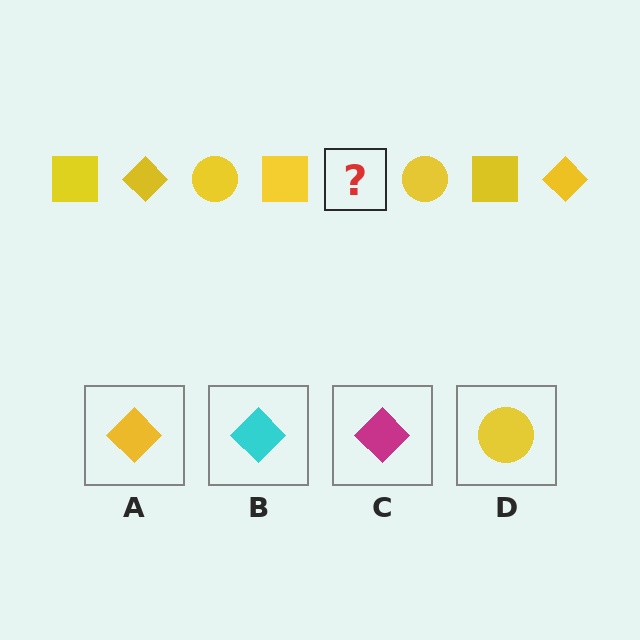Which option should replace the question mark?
Option A.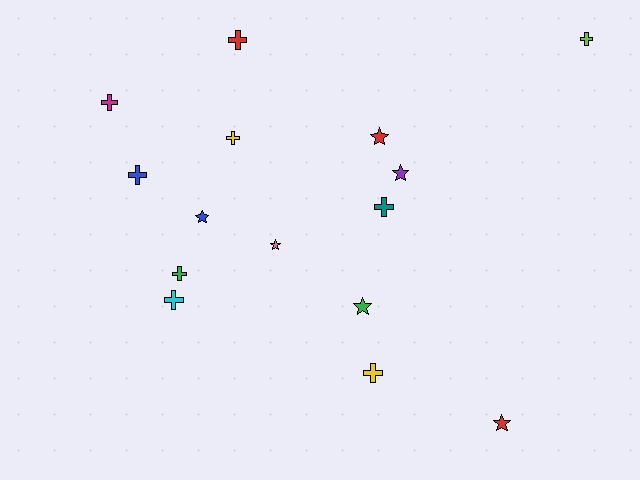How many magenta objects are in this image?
There is 1 magenta object.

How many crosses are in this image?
There are 9 crosses.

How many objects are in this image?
There are 15 objects.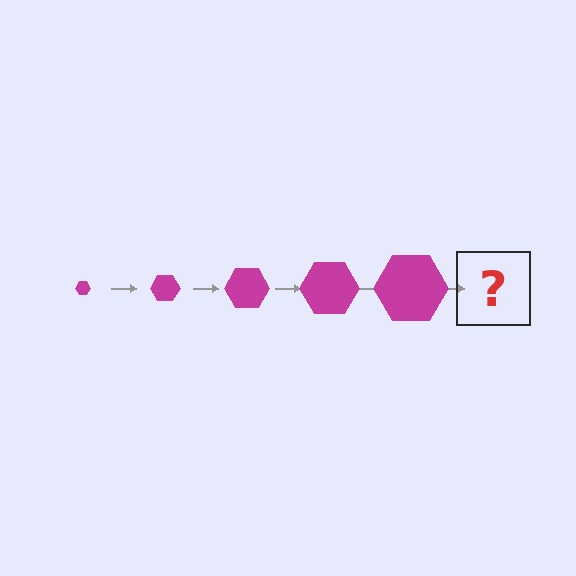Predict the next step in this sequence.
The next step is a magenta hexagon, larger than the previous one.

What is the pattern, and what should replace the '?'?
The pattern is that the hexagon gets progressively larger each step. The '?' should be a magenta hexagon, larger than the previous one.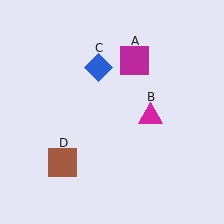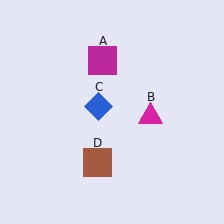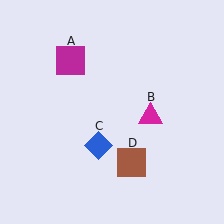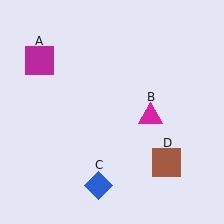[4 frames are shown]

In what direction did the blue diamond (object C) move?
The blue diamond (object C) moved down.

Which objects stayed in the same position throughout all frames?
Magenta triangle (object B) remained stationary.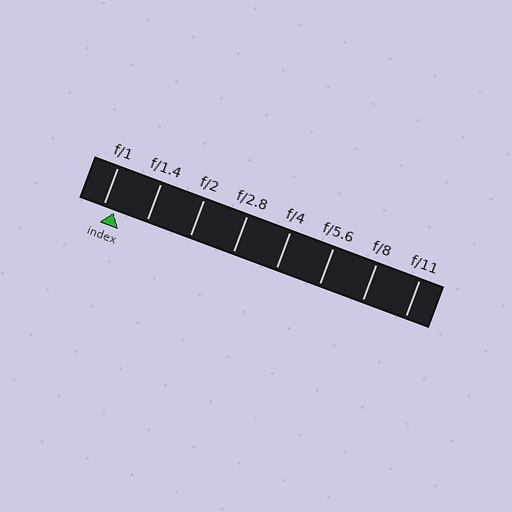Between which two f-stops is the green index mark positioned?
The index mark is between f/1 and f/1.4.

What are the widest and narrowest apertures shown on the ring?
The widest aperture shown is f/1 and the narrowest is f/11.